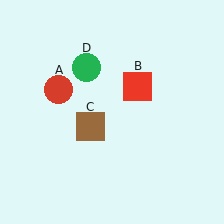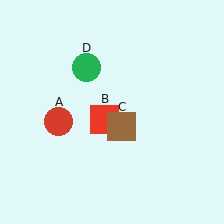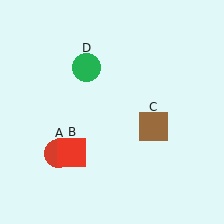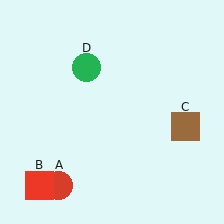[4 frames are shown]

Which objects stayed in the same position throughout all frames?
Green circle (object D) remained stationary.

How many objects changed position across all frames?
3 objects changed position: red circle (object A), red square (object B), brown square (object C).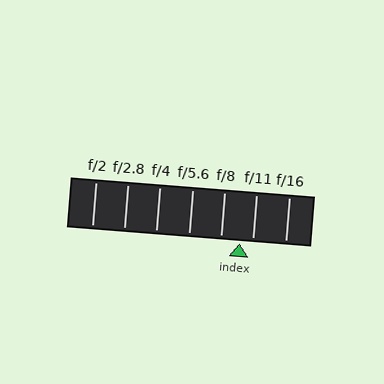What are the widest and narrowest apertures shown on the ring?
The widest aperture shown is f/2 and the narrowest is f/16.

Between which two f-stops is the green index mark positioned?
The index mark is between f/8 and f/11.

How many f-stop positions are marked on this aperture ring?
There are 7 f-stop positions marked.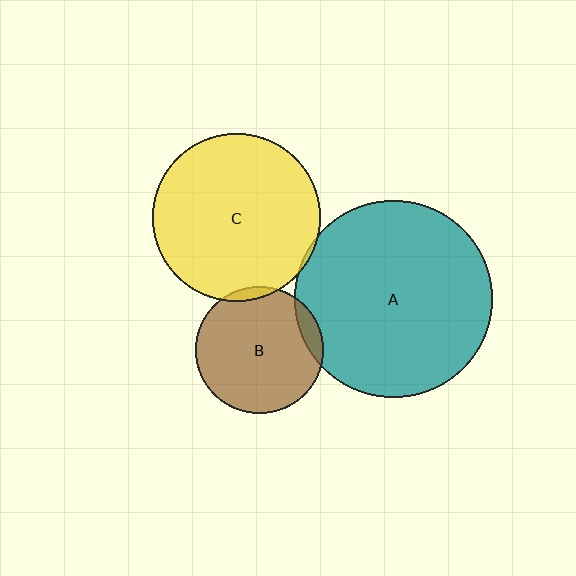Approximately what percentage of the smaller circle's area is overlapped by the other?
Approximately 5%.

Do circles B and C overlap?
Yes.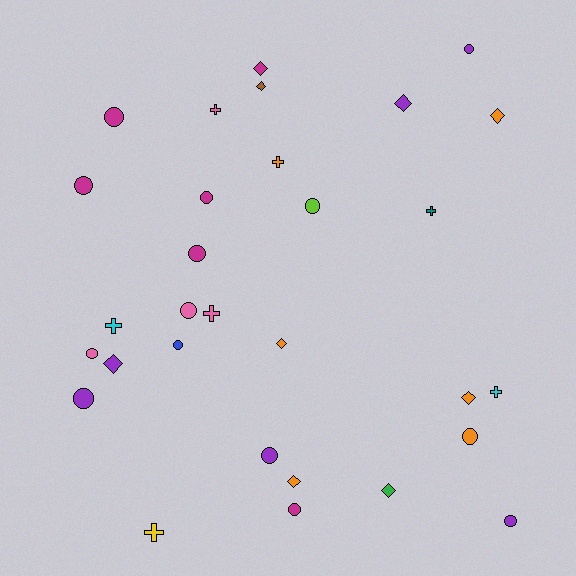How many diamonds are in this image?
There are 9 diamonds.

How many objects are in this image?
There are 30 objects.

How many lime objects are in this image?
There is 1 lime object.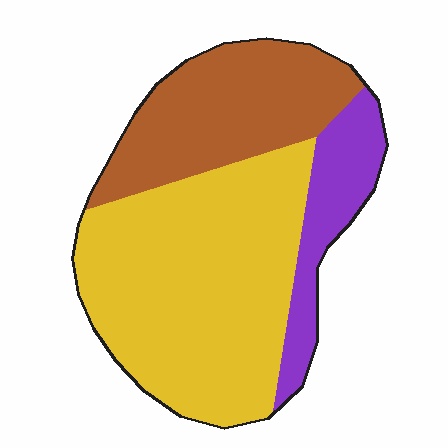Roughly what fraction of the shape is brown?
Brown covers 29% of the shape.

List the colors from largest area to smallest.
From largest to smallest: yellow, brown, purple.